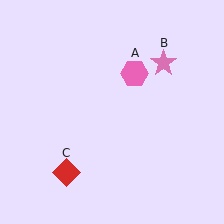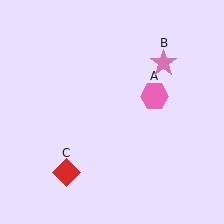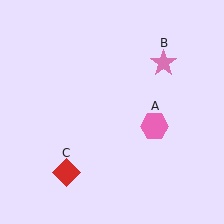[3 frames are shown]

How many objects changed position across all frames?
1 object changed position: pink hexagon (object A).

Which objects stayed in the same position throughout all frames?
Pink star (object B) and red diamond (object C) remained stationary.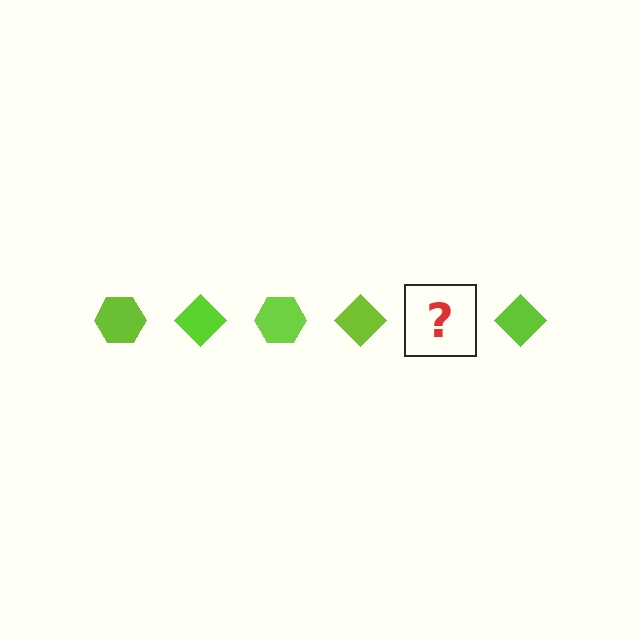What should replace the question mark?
The question mark should be replaced with a lime hexagon.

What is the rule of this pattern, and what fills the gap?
The rule is that the pattern cycles through hexagon, diamond shapes in lime. The gap should be filled with a lime hexagon.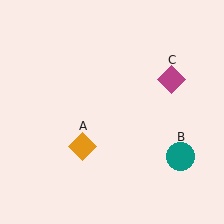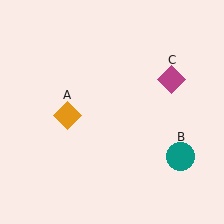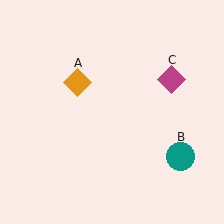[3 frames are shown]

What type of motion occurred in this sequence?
The orange diamond (object A) rotated clockwise around the center of the scene.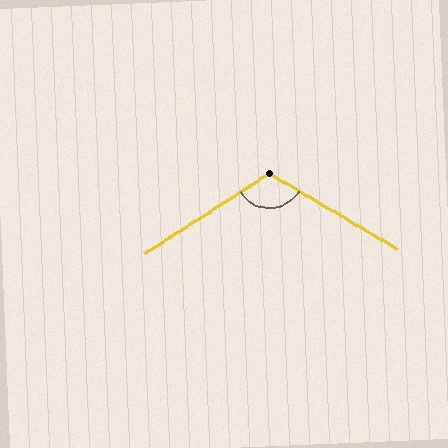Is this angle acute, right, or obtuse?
It is obtuse.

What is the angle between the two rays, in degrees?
Approximately 117 degrees.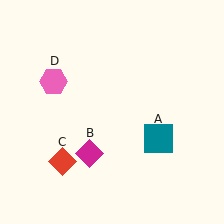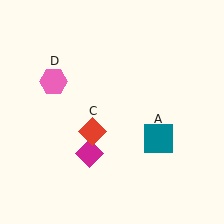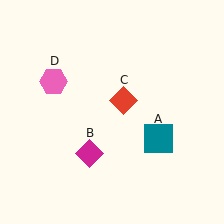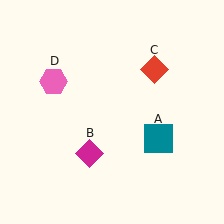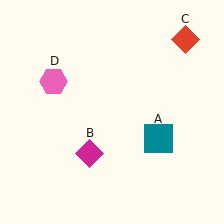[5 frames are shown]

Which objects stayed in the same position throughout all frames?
Teal square (object A) and magenta diamond (object B) and pink hexagon (object D) remained stationary.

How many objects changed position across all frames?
1 object changed position: red diamond (object C).